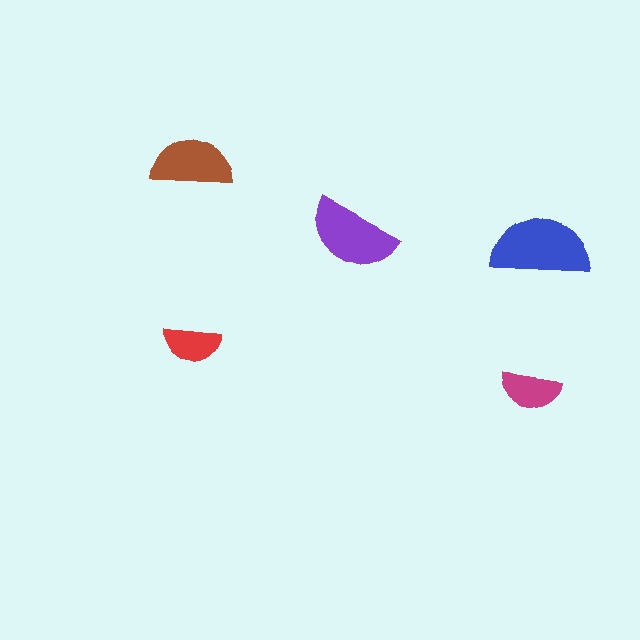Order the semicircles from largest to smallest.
the blue one, the purple one, the brown one, the magenta one, the red one.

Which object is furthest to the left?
The brown semicircle is leftmost.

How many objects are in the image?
There are 5 objects in the image.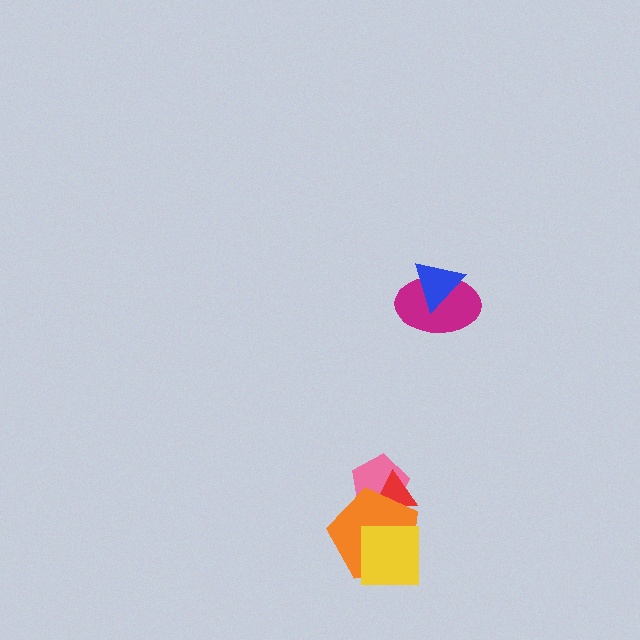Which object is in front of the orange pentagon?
The yellow square is in front of the orange pentagon.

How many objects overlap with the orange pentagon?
3 objects overlap with the orange pentagon.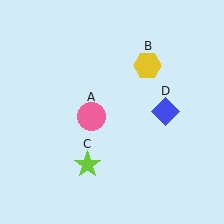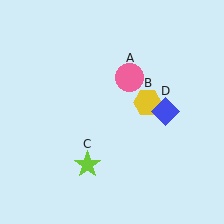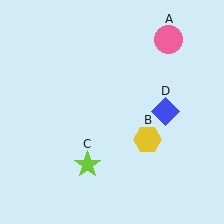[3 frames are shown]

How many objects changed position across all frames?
2 objects changed position: pink circle (object A), yellow hexagon (object B).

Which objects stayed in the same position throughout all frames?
Lime star (object C) and blue diamond (object D) remained stationary.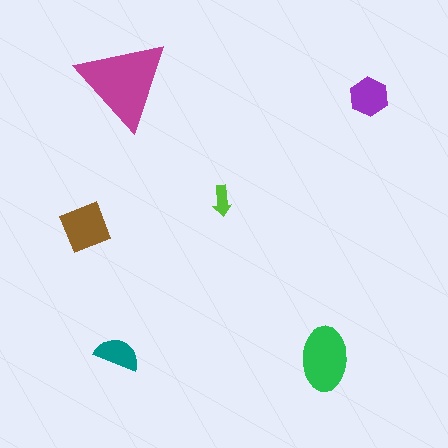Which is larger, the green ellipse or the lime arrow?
The green ellipse.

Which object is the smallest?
The lime arrow.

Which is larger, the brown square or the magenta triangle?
The magenta triangle.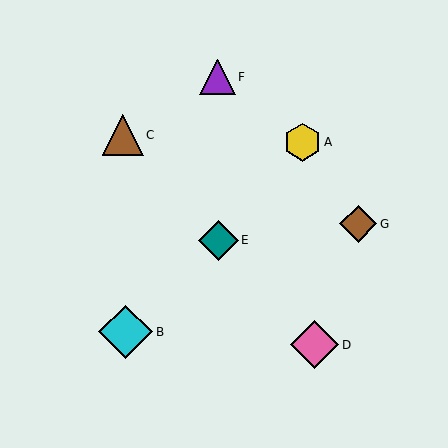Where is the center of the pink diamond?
The center of the pink diamond is at (315, 345).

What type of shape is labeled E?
Shape E is a teal diamond.